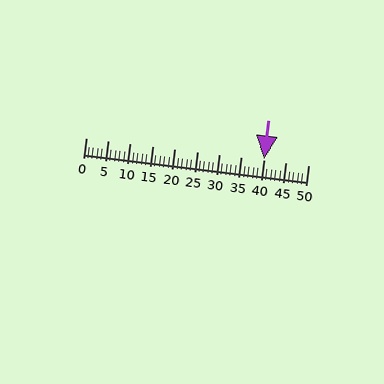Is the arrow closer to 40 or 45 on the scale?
The arrow is closer to 40.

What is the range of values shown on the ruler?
The ruler shows values from 0 to 50.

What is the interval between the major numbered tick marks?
The major tick marks are spaced 5 units apart.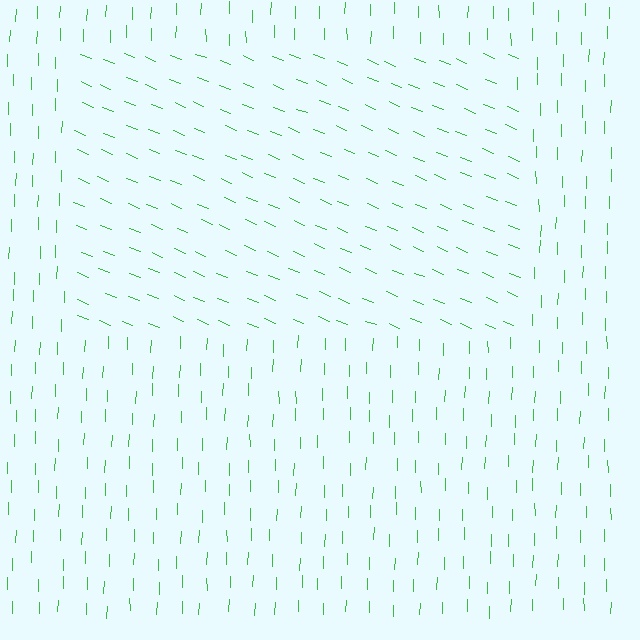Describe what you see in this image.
The image is filled with small green line segments. A rectangle region in the image has lines oriented differently from the surrounding lines, creating a visible texture boundary.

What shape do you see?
I see a rectangle.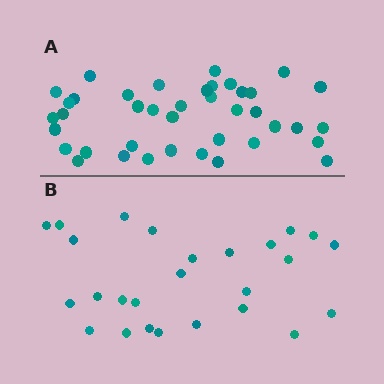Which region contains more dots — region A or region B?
Region A (the top region) has more dots.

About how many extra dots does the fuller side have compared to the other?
Region A has approximately 15 more dots than region B.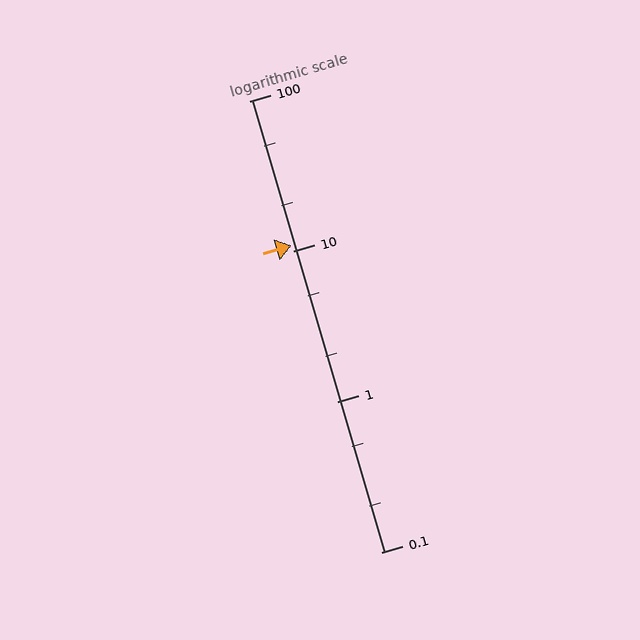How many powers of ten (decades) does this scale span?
The scale spans 3 decades, from 0.1 to 100.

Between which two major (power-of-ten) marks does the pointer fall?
The pointer is between 10 and 100.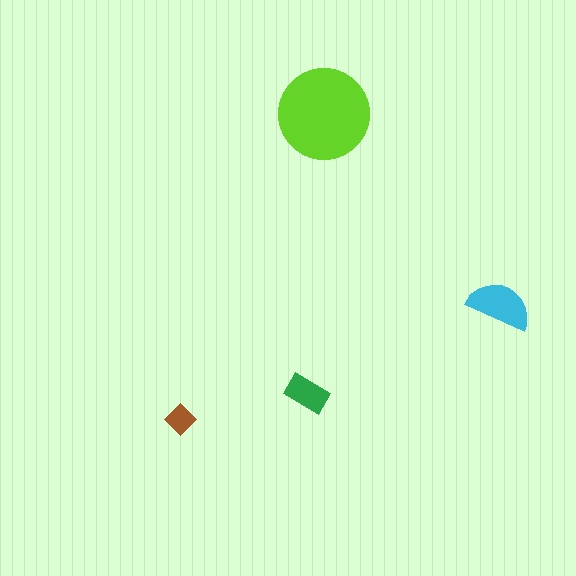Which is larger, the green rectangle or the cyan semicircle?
The cyan semicircle.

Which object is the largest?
The lime circle.